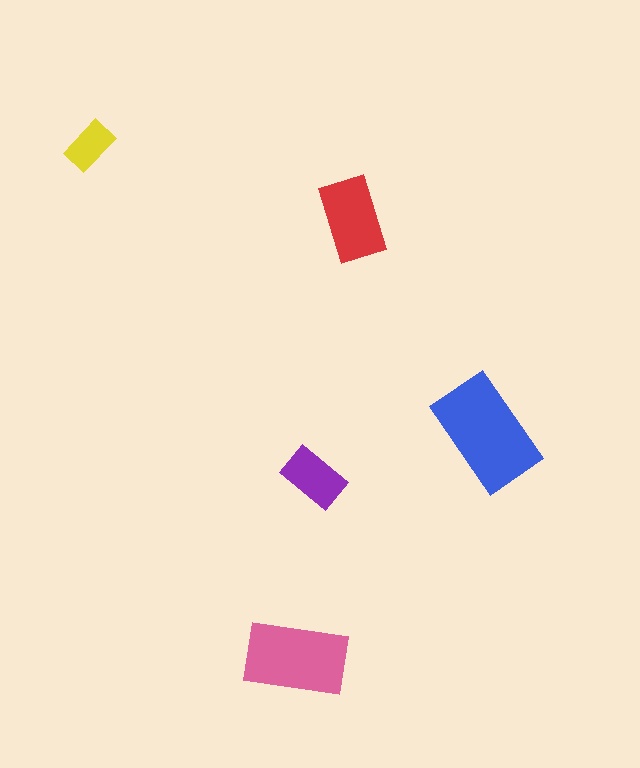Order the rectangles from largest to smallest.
the blue one, the pink one, the red one, the purple one, the yellow one.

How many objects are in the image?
There are 5 objects in the image.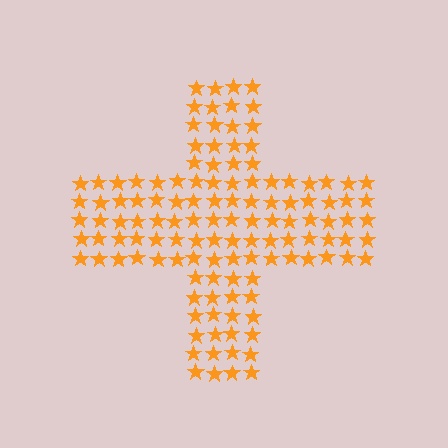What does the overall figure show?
The overall figure shows a cross.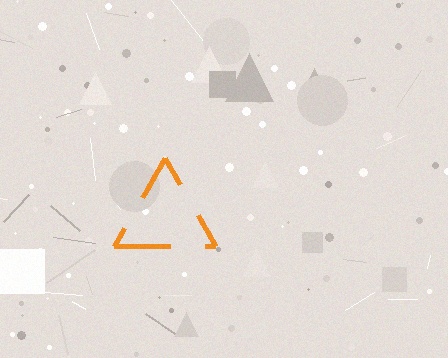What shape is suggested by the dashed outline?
The dashed outline suggests a triangle.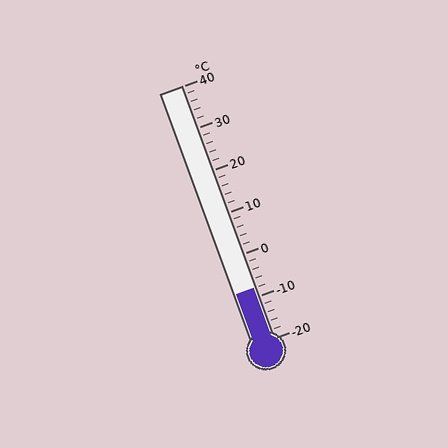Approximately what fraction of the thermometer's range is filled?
The thermometer is filled to approximately 20% of its range.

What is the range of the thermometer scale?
The thermometer scale ranges from -20°C to 40°C.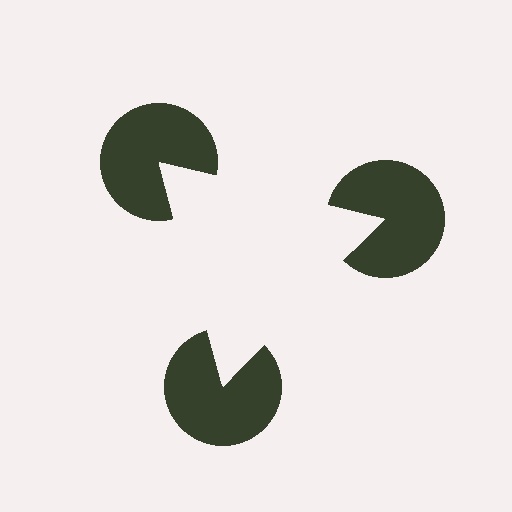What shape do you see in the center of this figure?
An illusory triangle — its edges are inferred from the aligned wedge cuts in the pac-man discs, not physically drawn.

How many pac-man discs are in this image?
There are 3 — one at each vertex of the illusory triangle.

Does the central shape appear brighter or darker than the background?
It typically appears slightly brighter than the background, even though no actual brightness change is drawn.